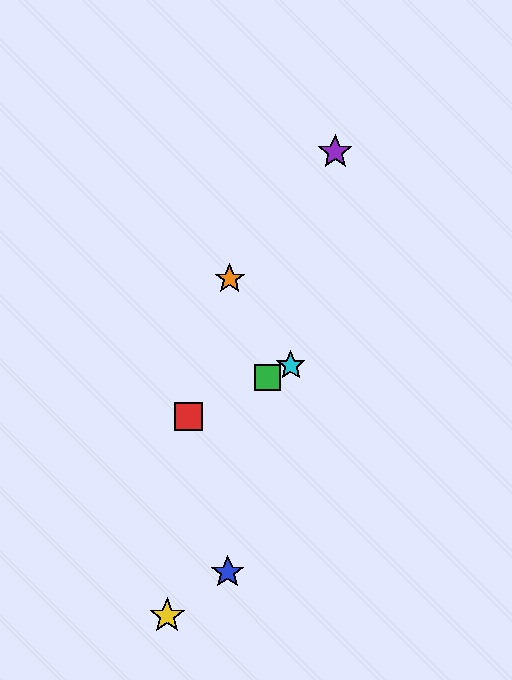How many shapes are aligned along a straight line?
3 shapes (the red square, the green square, the cyan star) are aligned along a straight line.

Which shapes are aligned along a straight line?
The red square, the green square, the cyan star are aligned along a straight line.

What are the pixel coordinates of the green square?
The green square is at (268, 377).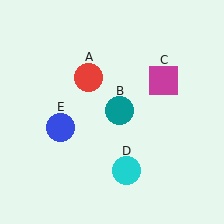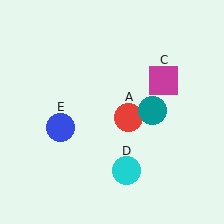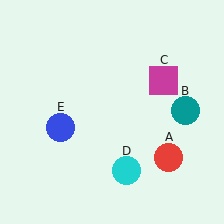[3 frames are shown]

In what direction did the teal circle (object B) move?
The teal circle (object B) moved right.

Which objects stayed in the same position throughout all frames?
Magenta square (object C) and cyan circle (object D) and blue circle (object E) remained stationary.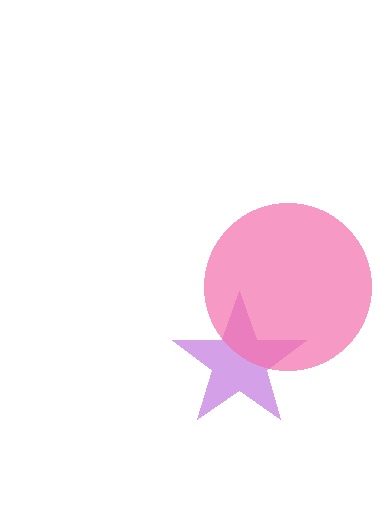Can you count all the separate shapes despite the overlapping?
Yes, there are 2 separate shapes.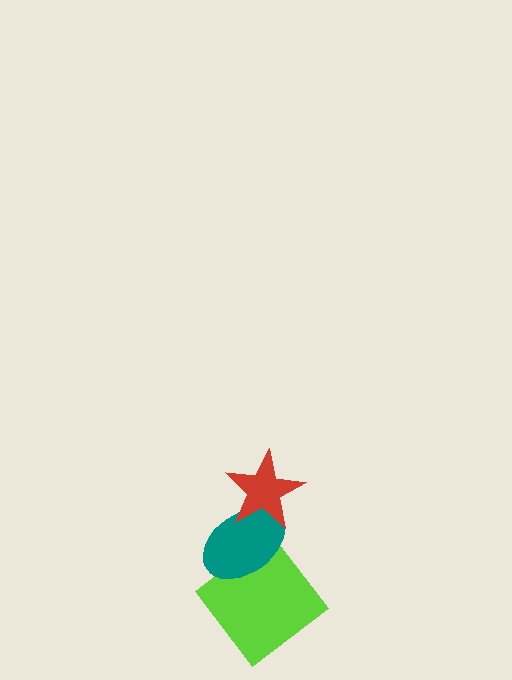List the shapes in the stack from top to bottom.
From top to bottom: the red star, the teal ellipse, the lime diamond.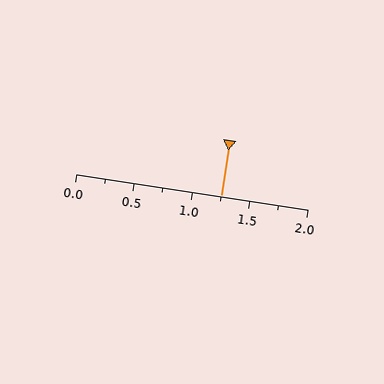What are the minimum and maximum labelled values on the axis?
The axis runs from 0.0 to 2.0.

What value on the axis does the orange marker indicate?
The marker indicates approximately 1.25.